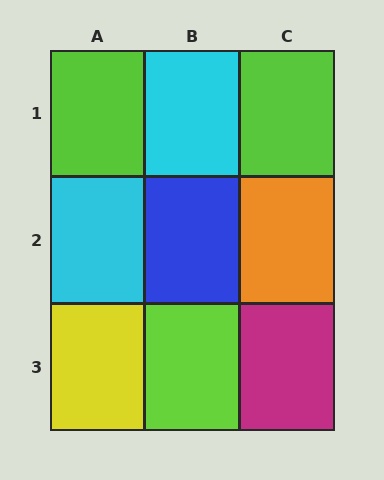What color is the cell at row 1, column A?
Lime.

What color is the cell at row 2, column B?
Blue.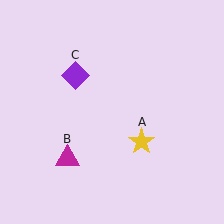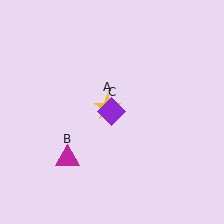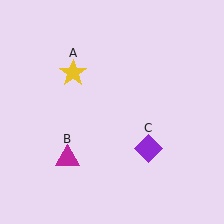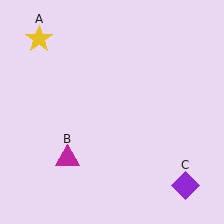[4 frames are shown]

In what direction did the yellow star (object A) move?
The yellow star (object A) moved up and to the left.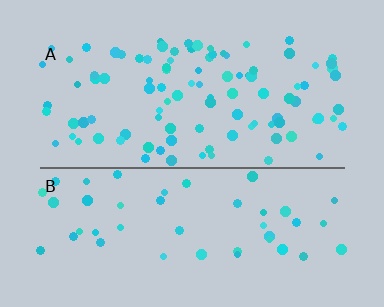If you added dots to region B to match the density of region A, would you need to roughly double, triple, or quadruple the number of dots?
Approximately double.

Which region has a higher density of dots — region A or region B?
A (the top).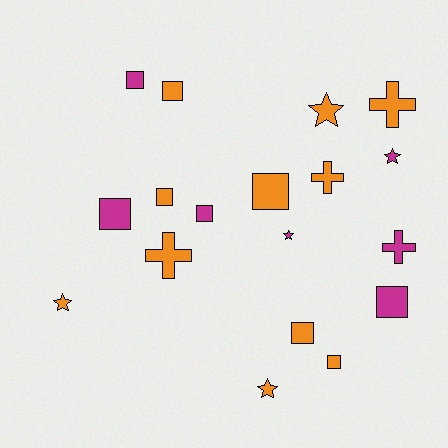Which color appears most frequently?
Orange, with 11 objects.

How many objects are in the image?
There are 18 objects.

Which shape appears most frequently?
Square, with 9 objects.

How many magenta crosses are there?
There is 1 magenta cross.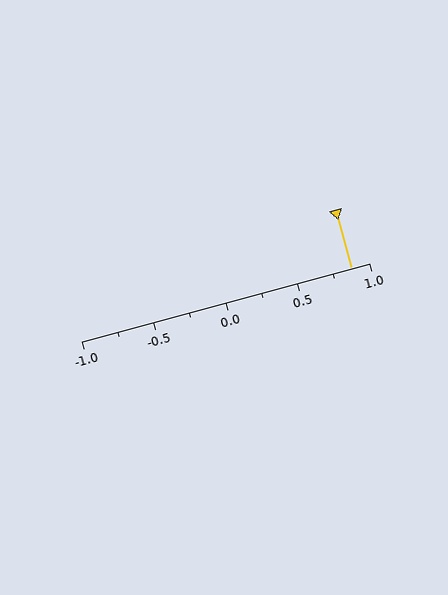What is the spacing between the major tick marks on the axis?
The major ticks are spaced 0.5 apart.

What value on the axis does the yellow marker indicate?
The marker indicates approximately 0.88.